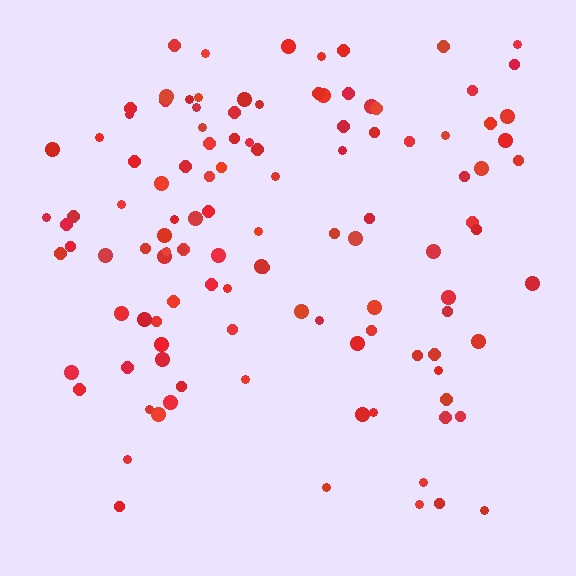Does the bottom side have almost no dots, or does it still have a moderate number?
Still a moderate number, just noticeably fewer than the top.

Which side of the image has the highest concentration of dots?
The top.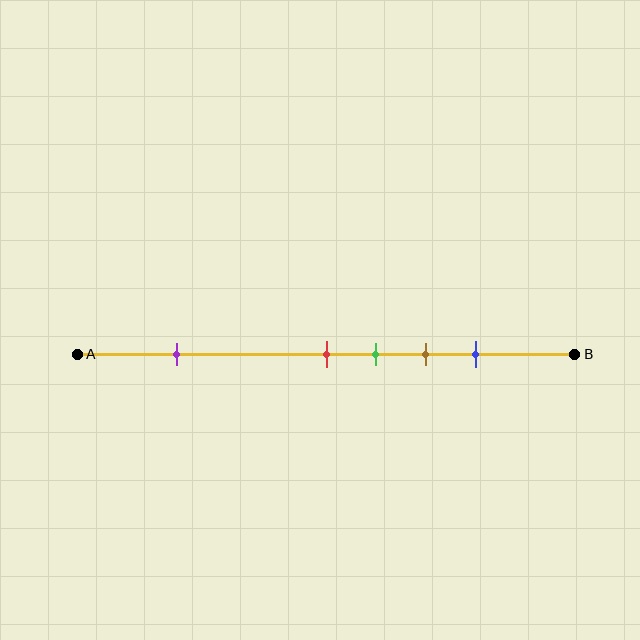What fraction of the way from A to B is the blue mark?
The blue mark is approximately 80% (0.8) of the way from A to B.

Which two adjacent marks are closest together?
The red and green marks are the closest adjacent pair.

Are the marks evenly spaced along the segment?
No, the marks are not evenly spaced.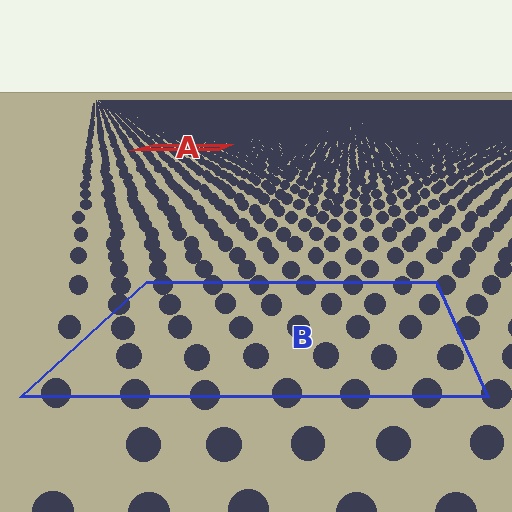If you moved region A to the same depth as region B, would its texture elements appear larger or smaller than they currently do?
They would appear larger. At a closer depth, the same texture elements are projected at a bigger on-screen size.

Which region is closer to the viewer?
Region B is closer. The texture elements there are larger and more spread out.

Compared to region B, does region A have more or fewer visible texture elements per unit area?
Region A has more texture elements per unit area — they are packed more densely because it is farther away.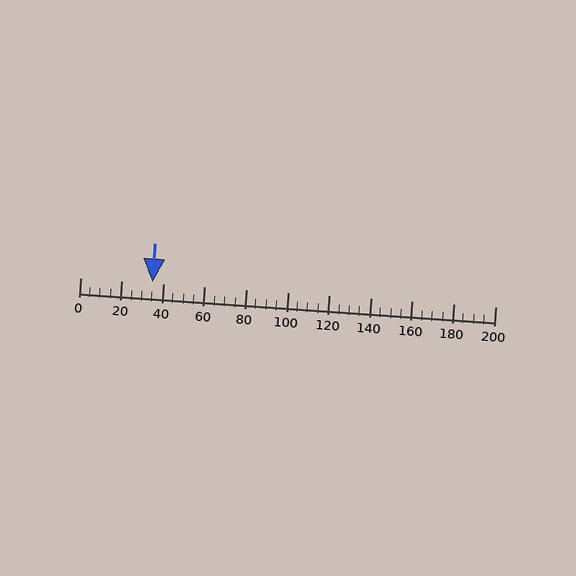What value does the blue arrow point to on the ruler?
The blue arrow points to approximately 35.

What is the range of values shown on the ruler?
The ruler shows values from 0 to 200.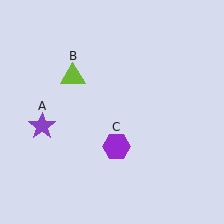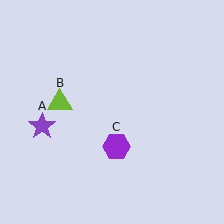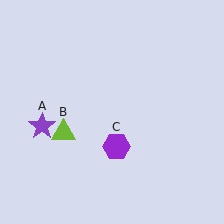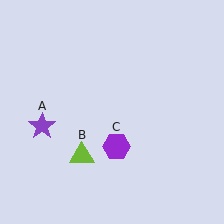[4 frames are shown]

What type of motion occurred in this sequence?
The lime triangle (object B) rotated counterclockwise around the center of the scene.